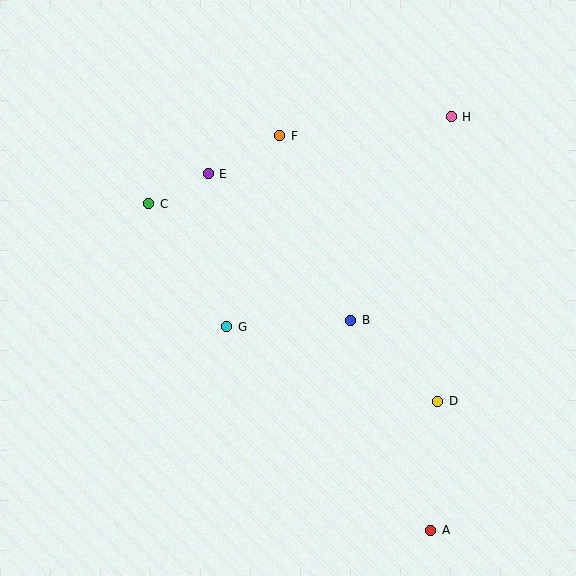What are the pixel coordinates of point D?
Point D is at (438, 401).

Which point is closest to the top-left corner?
Point C is closest to the top-left corner.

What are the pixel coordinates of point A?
Point A is at (431, 530).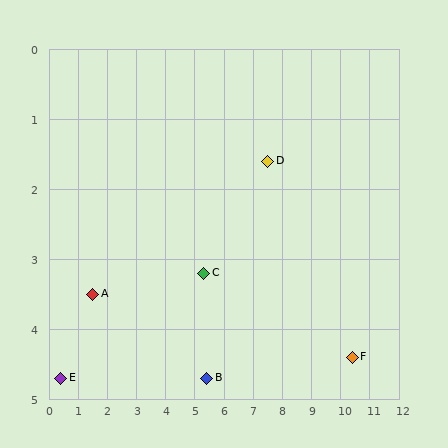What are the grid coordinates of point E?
Point E is at approximately (0.4, 4.7).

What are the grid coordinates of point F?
Point F is at approximately (10.4, 4.4).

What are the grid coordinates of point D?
Point D is at approximately (7.5, 1.6).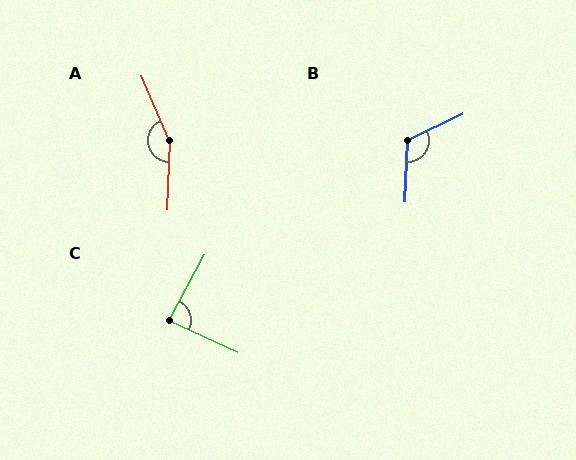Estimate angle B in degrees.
Approximately 117 degrees.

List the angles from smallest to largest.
C (86°), B (117°), A (155°).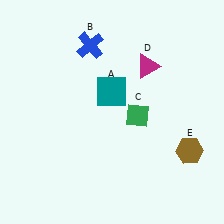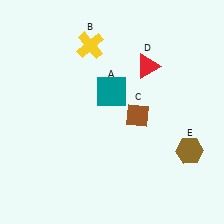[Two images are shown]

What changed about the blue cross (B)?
In Image 1, B is blue. In Image 2, it changed to yellow.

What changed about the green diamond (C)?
In Image 1, C is green. In Image 2, it changed to brown.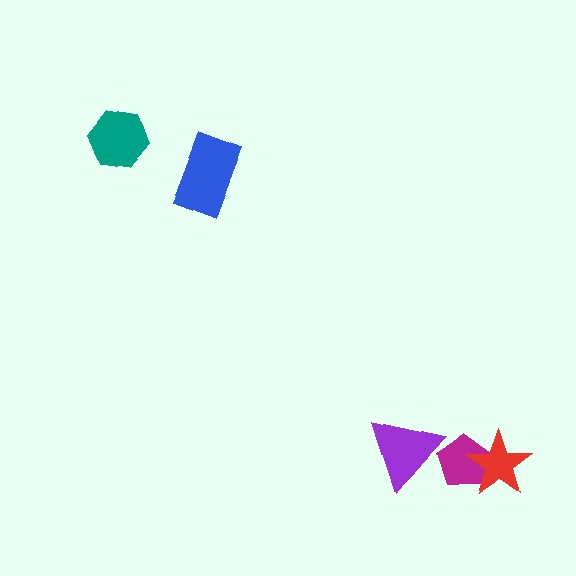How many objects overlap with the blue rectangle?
0 objects overlap with the blue rectangle.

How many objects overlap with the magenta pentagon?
2 objects overlap with the magenta pentagon.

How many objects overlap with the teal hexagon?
0 objects overlap with the teal hexagon.